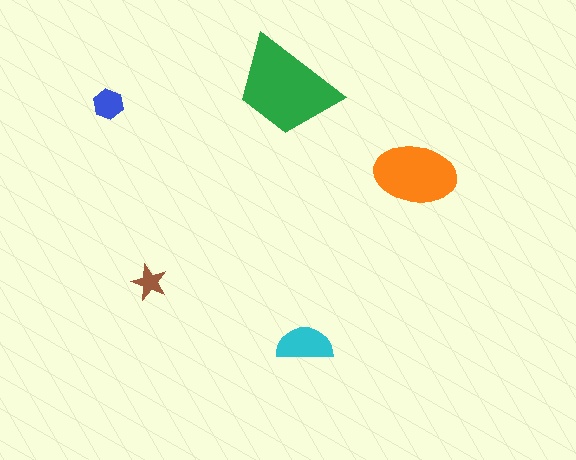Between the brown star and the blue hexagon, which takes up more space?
The blue hexagon.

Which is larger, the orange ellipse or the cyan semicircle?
The orange ellipse.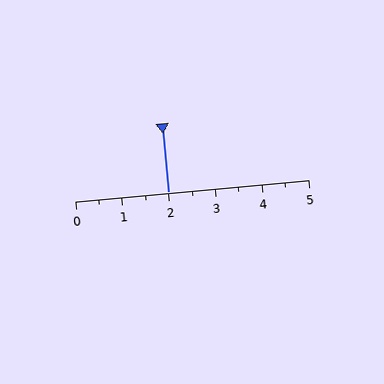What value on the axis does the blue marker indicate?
The marker indicates approximately 2.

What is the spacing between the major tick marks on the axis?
The major ticks are spaced 1 apart.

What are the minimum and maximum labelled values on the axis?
The axis runs from 0 to 5.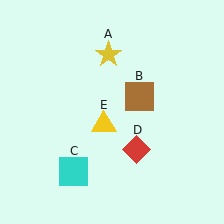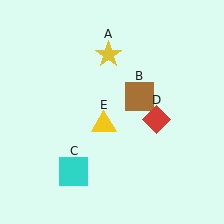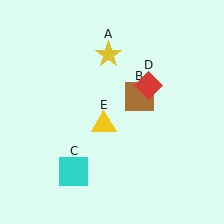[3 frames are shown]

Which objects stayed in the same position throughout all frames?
Yellow star (object A) and brown square (object B) and cyan square (object C) and yellow triangle (object E) remained stationary.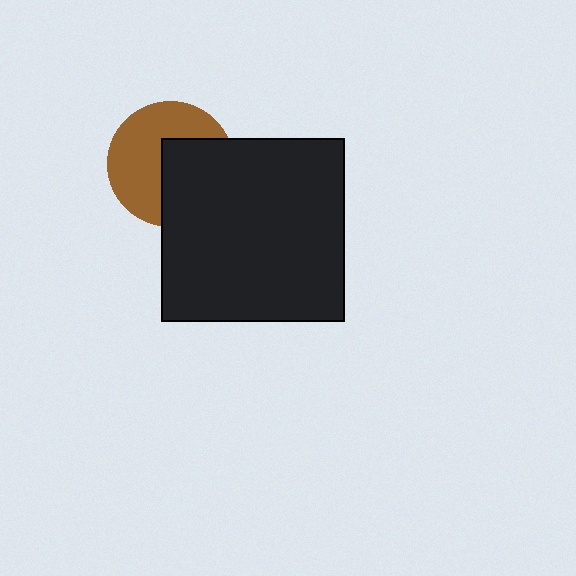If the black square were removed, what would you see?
You would see the complete brown circle.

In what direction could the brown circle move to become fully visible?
The brown circle could move left. That would shift it out from behind the black square entirely.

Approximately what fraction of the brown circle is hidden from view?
Roughly 44% of the brown circle is hidden behind the black square.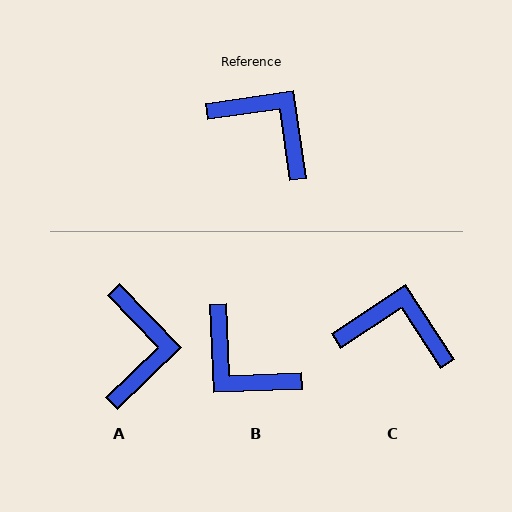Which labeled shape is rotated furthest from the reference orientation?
B, about 174 degrees away.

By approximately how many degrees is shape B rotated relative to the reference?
Approximately 174 degrees counter-clockwise.